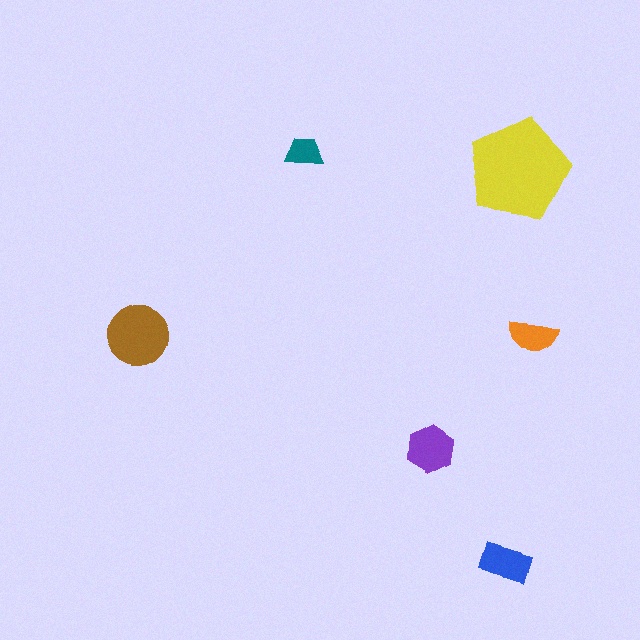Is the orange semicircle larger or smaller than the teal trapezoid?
Larger.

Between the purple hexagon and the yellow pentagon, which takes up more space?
The yellow pentagon.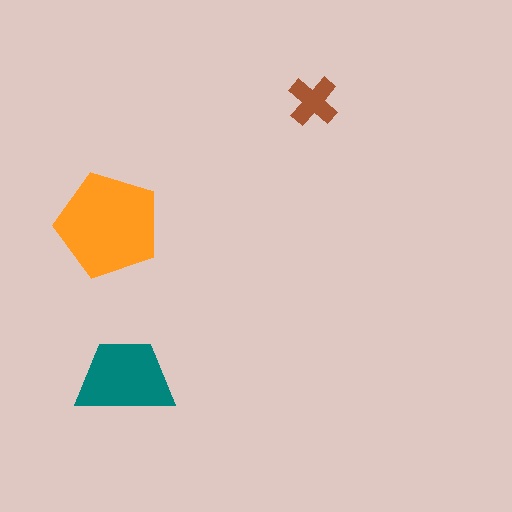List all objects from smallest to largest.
The brown cross, the teal trapezoid, the orange pentagon.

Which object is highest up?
The brown cross is topmost.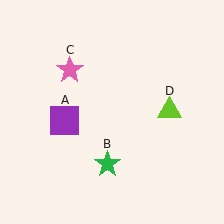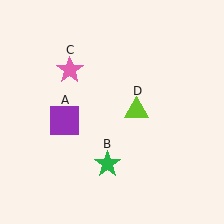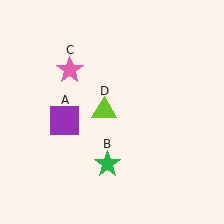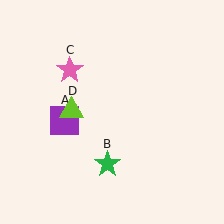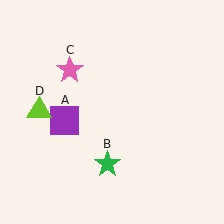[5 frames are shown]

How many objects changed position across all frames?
1 object changed position: lime triangle (object D).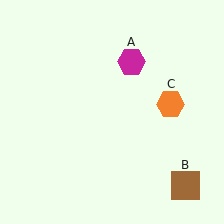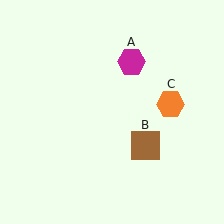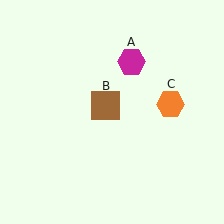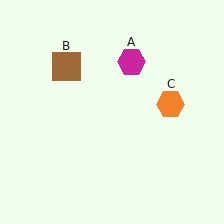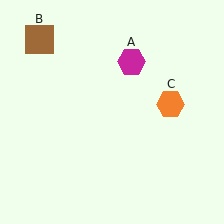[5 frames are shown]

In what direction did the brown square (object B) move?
The brown square (object B) moved up and to the left.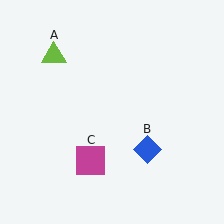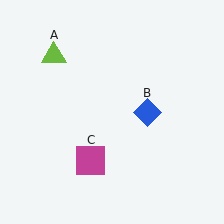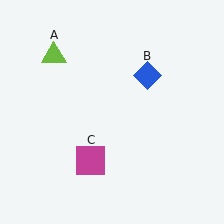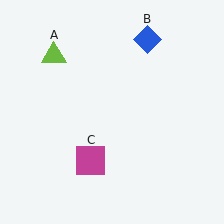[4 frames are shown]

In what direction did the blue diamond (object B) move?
The blue diamond (object B) moved up.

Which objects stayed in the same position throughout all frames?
Lime triangle (object A) and magenta square (object C) remained stationary.